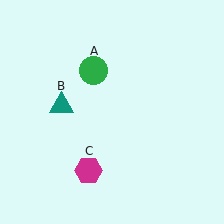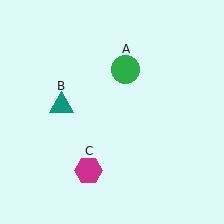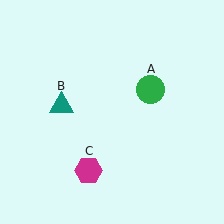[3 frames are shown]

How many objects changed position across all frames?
1 object changed position: green circle (object A).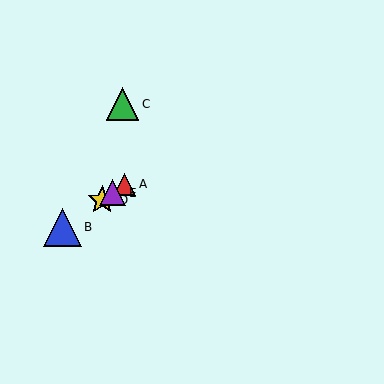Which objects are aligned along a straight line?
Objects A, B, D, E are aligned along a straight line.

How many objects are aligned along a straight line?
4 objects (A, B, D, E) are aligned along a straight line.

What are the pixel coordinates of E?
Object E is at (113, 193).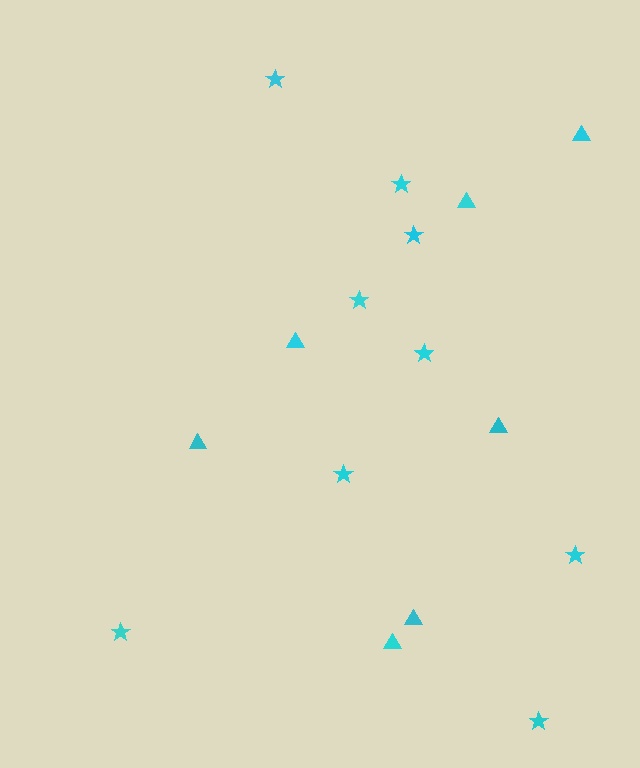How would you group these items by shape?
There are 2 groups: one group of triangles (7) and one group of stars (9).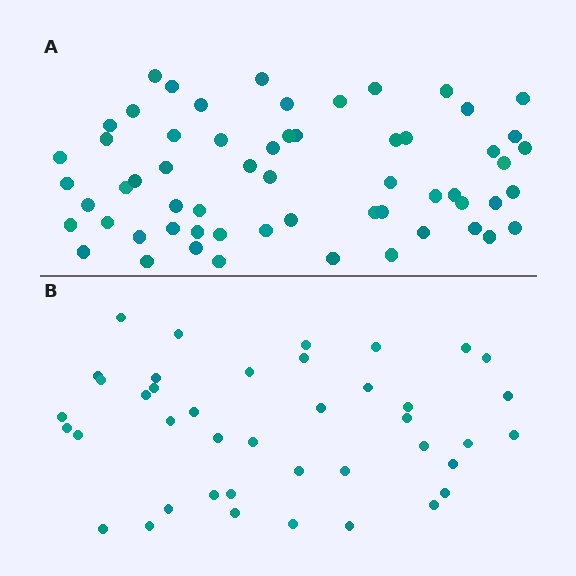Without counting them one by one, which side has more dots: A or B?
Region A (the top region) has more dots.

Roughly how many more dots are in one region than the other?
Region A has approximately 20 more dots than region B.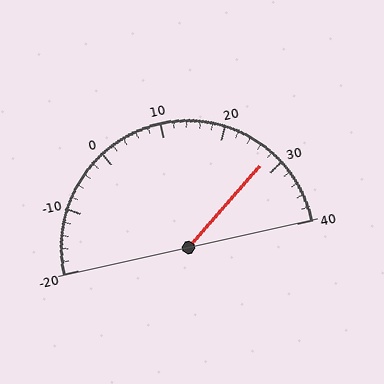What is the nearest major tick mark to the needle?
The nearest major tick mark is 30.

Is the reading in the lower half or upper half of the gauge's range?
The reading is in the upper half of the range (-20 to 40).